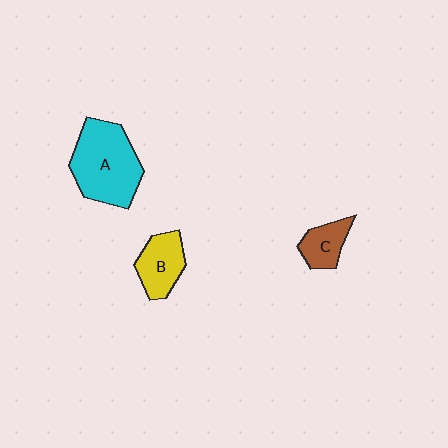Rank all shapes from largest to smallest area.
From largest to smallest: A (cyan), B (yellow), C (brown).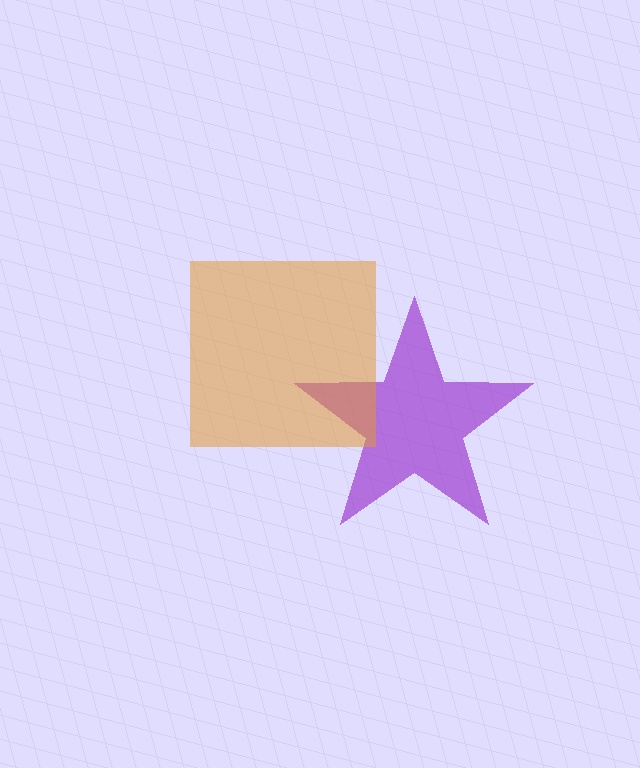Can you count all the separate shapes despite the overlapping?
Yes, there are 2 separate shapes.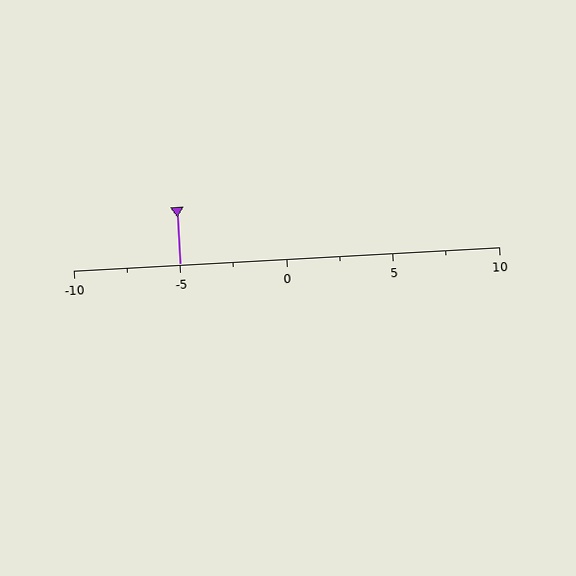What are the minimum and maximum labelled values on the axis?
The axis runs from -10 to 10.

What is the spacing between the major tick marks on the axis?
The major ticks are spaced 5 apart.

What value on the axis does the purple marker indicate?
The marker indicates approximately -5.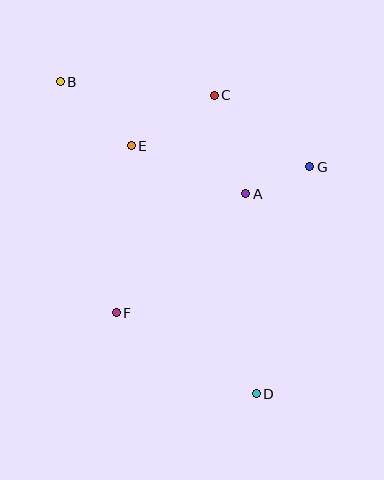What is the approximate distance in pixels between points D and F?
The distance between D and F is approximately 162 pixels.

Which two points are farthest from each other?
Points B and D are farthest from each other.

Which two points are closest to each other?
Points A and G are closest to each other.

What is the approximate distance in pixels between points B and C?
The distance between B and C is approximately 154 pixels.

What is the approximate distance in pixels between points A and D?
The distance between A and D is approximately 200 pixels.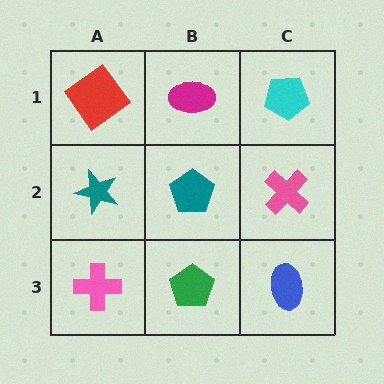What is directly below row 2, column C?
A blue ellipse.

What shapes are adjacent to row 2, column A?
A red diamond (row 1, column A), a pink cross (row 3, column A), a teal pentagon (row 2, column B).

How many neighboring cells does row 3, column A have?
2.